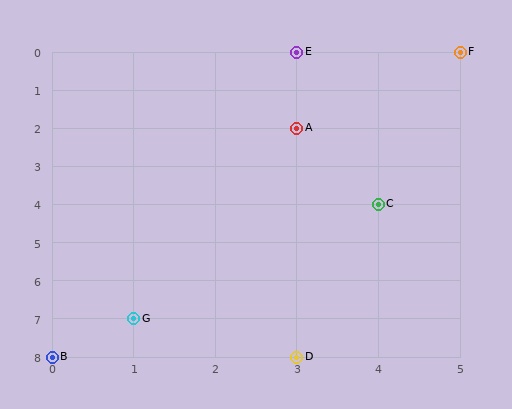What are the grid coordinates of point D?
Point D is at grid coordinates (3, 8).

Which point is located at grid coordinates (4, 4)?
Point C is at (4, 4).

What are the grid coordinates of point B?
Point B is at grid coordinates (0, 8).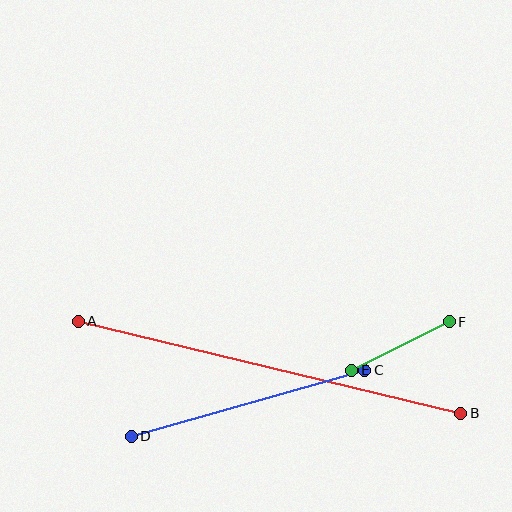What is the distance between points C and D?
The distance is approximately 243 pixels.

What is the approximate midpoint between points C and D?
The midpoint is at approximately (248, 403) pixels.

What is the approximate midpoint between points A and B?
The midpoint is at approximately (270, 367) pixels.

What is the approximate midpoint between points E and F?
The midpoint is at approximately (400, 346) pixels.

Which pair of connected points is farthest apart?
Points A and B are farthest apart.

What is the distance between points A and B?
The distance is approximately 393 pixels.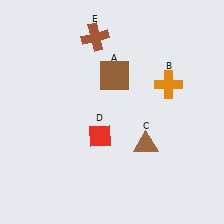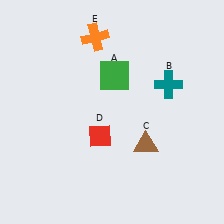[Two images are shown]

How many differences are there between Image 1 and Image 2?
There are 3 differences between the two images.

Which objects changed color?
A changed from brown to green. B changed from orange to teal. E changed from brown to orange.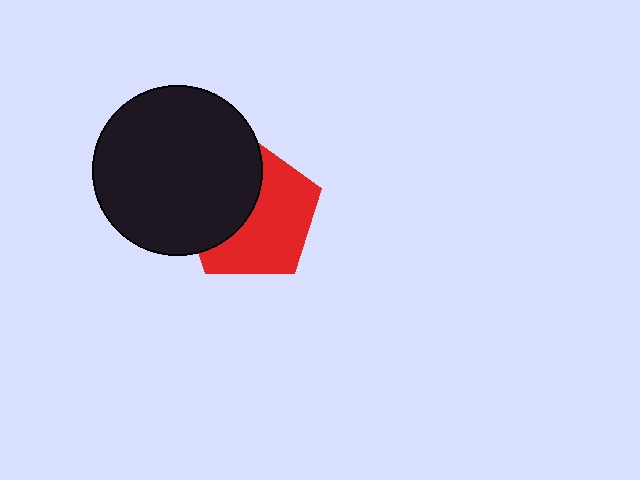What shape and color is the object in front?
The object in front is a black circle.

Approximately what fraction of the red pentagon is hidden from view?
Roughly 44% of the red pentagon is hidden behind the black circle.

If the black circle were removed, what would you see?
You would see the complete red pentagon.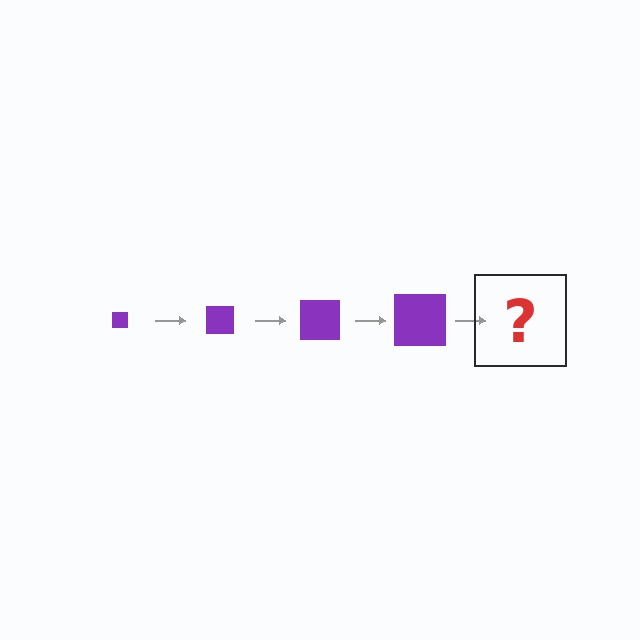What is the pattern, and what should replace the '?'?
The pattern is that the square gets progressively larger each step. The '?' should be a purple square, larger than the previous one.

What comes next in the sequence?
The next element should be a purple square, larger than the previous one.